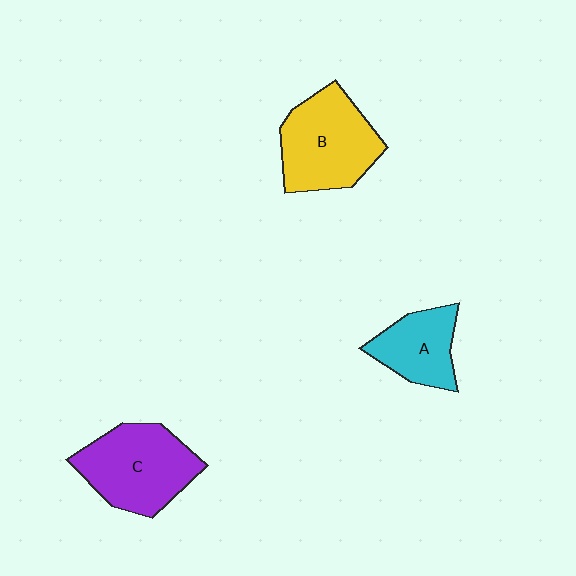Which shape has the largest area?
Shape B (yellow).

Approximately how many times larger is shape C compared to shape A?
Approximately 1.5 times.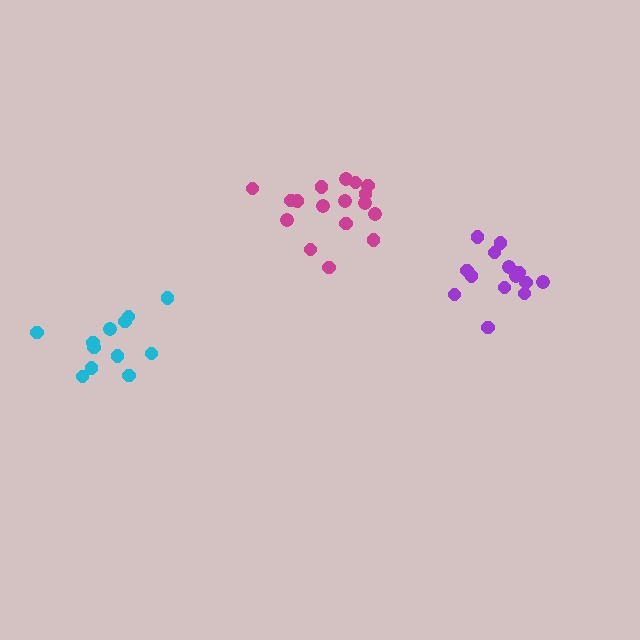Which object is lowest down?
The cyan cluster is bottommost.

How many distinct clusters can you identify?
There are 3 distinct clusters.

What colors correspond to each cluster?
The clusters are colored: magenta, purple, cyan.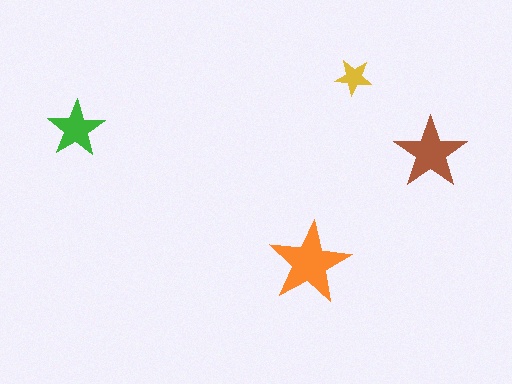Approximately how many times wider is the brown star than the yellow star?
About 2 times wider.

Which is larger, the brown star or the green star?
The brown one.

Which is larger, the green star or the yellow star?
The green one.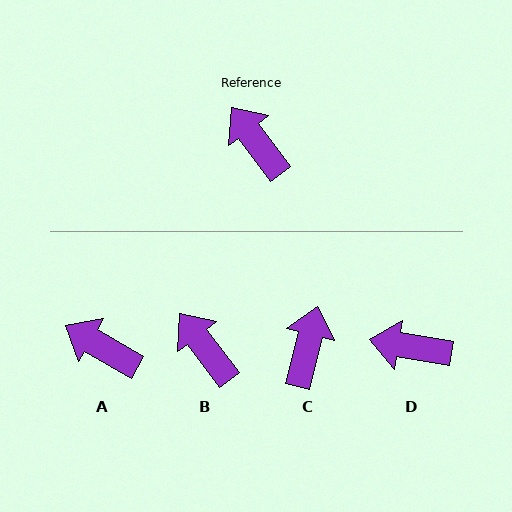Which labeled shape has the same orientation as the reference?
B.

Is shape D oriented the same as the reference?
No, it is off by about 44 degrees.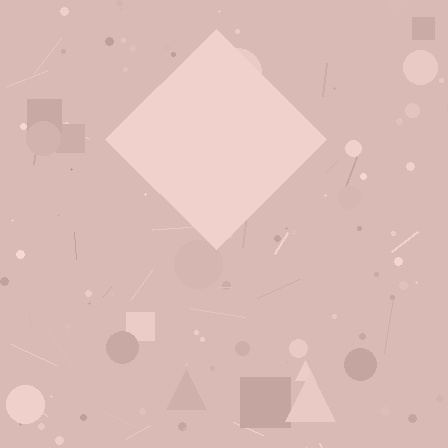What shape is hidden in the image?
A diamond is hidden in the image.